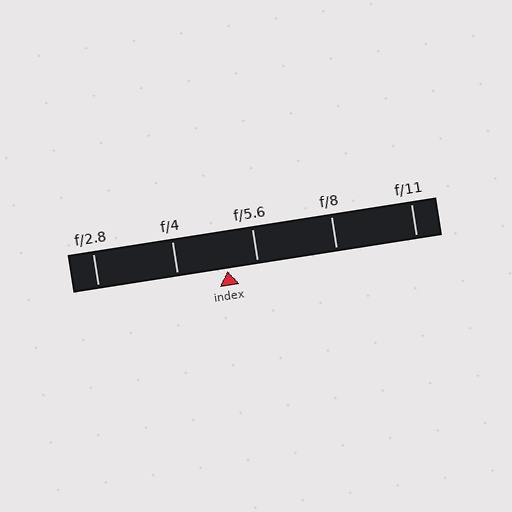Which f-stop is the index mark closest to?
The index mark is closest to f/5.6.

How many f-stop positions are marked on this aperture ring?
There are 5 f-stop positions marked.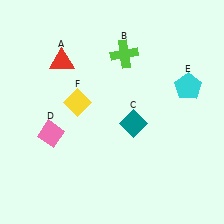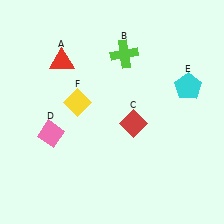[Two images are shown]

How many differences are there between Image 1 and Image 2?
There is 1 difference between the two images.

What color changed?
The diamond (C) changed from teal in Image 1 to red in Image 2.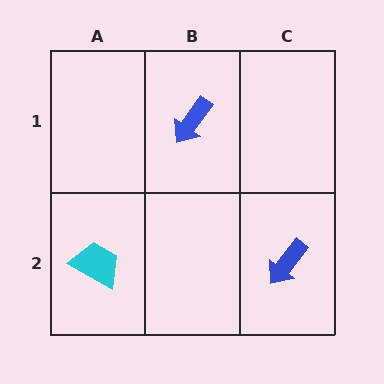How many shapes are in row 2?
2 shapes.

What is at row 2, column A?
A cyan trapezoid.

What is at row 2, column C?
A blue arrow.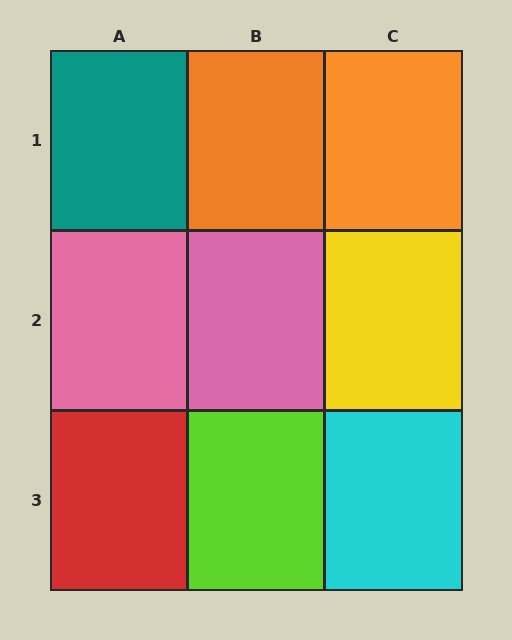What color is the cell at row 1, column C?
Orange.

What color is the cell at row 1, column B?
Orange.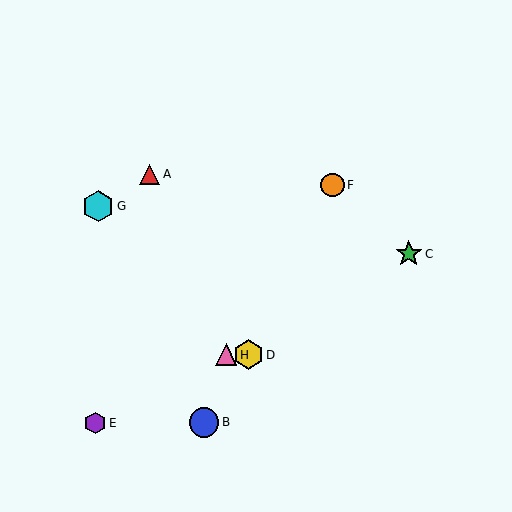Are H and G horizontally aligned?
No, H is at y≈355 and G is at y≈206.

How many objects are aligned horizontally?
2 objects (D, H) are aligned horizontally.